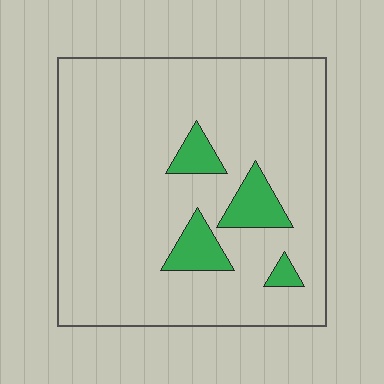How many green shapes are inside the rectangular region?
4.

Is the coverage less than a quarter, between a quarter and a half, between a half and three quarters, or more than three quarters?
Less than a quarter.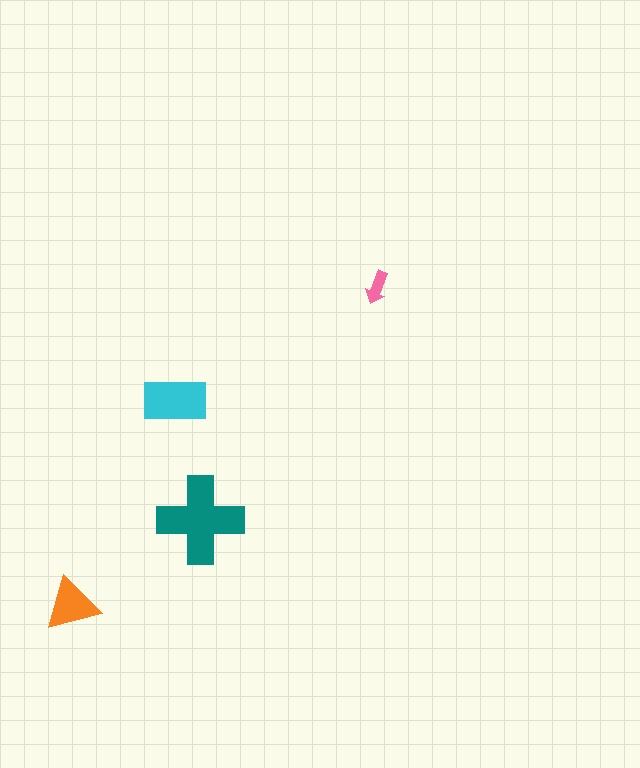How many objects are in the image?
There are 4 objects in the image.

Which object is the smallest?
The pink arrow.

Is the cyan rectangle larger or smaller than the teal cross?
Smaller.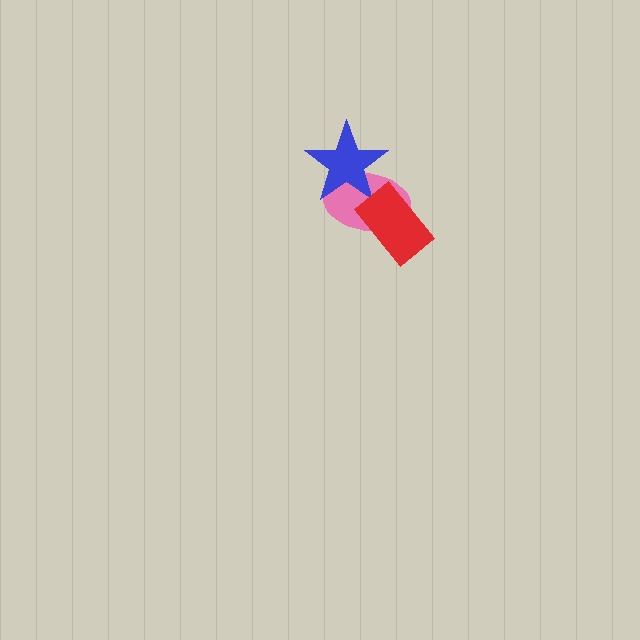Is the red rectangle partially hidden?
No, no other shape covers it.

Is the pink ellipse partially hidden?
Yes, it is partially covered by another shape.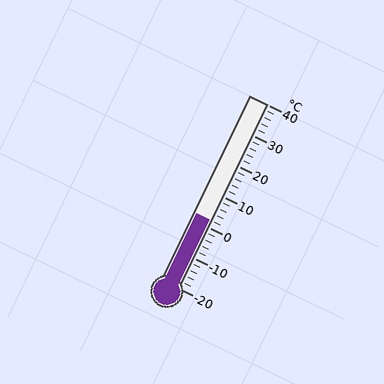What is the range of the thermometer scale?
The thermometer scale ranges from -20°C to 40°C.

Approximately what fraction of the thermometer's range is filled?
The thermometer is filled to approximately 35% of its range.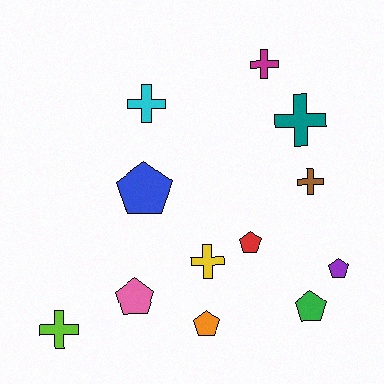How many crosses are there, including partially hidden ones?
There are 6 crosses.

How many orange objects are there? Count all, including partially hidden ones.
There is 1 orange object.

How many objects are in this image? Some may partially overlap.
There are 12 objects.